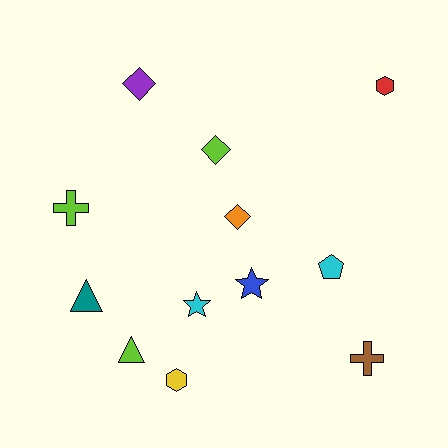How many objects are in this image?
There are 12 objects.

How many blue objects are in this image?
There is 1 blue object.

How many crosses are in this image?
There are 2 crosses.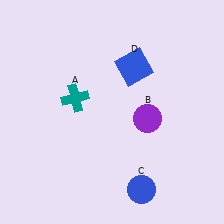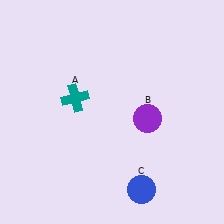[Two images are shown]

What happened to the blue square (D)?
The blue square (D) was removed in Image 2. It was in the top-right area of Image 1.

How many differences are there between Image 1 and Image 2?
There is 1 difference between the two images.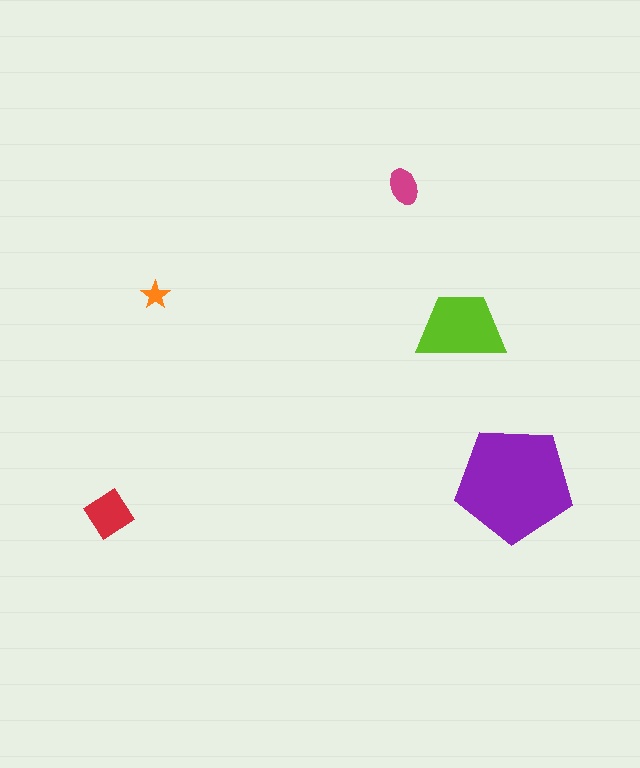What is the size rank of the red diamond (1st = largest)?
3rd.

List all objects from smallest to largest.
The orange star, the magenta ellipse, the red diamond, the lime trapezoid, the purple pentagon.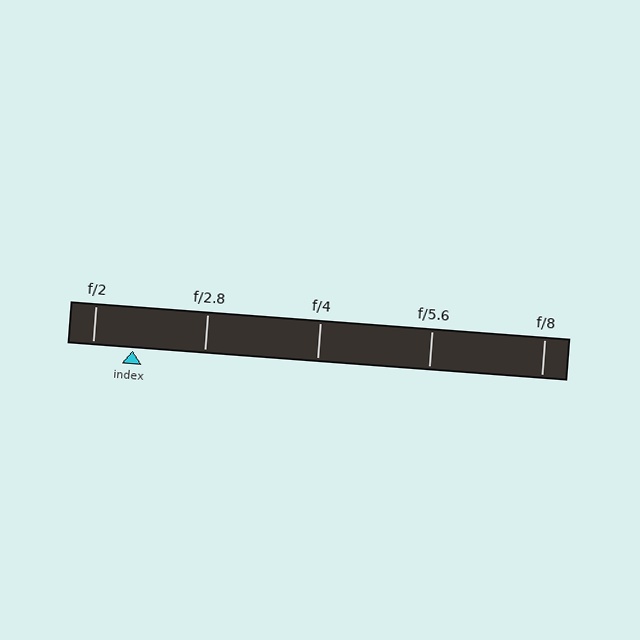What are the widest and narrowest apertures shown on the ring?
The widest aperture shown is f/2 and the narrowest is f/8.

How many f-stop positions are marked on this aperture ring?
There are 5 f-stop positions marked.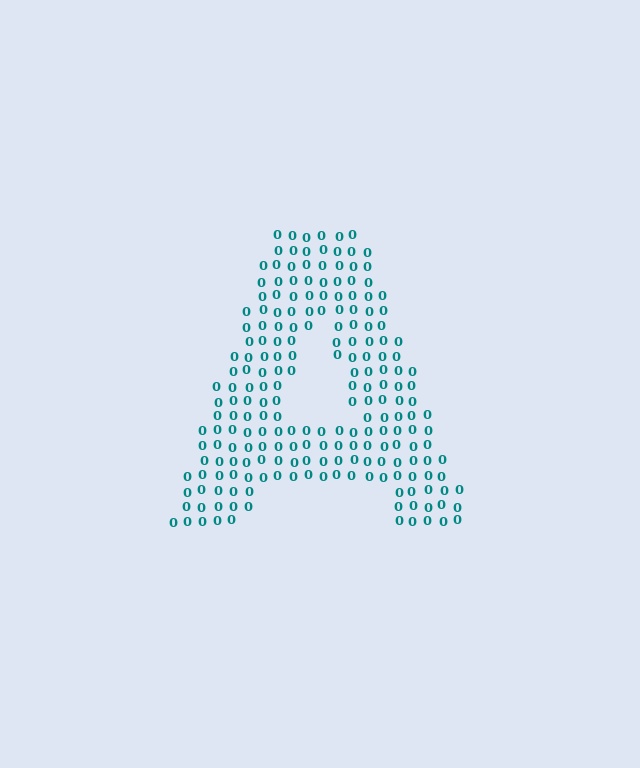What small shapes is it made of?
It is made of small digit 0's.